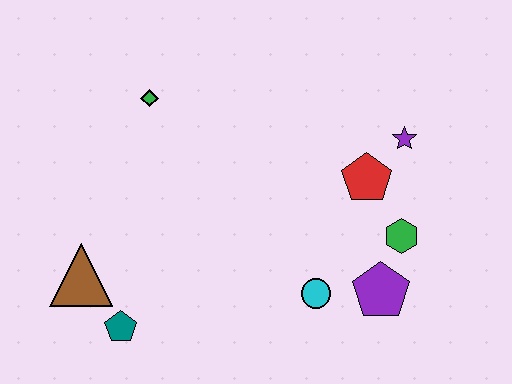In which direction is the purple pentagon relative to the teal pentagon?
The purple pentagon is to the right of the teal pentagon.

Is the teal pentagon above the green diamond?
No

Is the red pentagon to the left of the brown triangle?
No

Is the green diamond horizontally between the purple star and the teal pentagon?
Yes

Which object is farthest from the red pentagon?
The brown triangle is farthest from the red pentagon.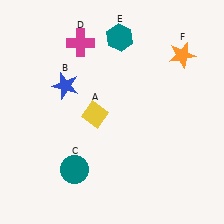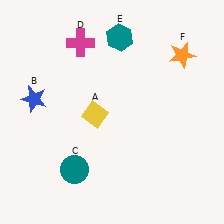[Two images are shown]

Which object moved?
The blue star (B) moved left.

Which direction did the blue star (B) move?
The blue star (B) moved left.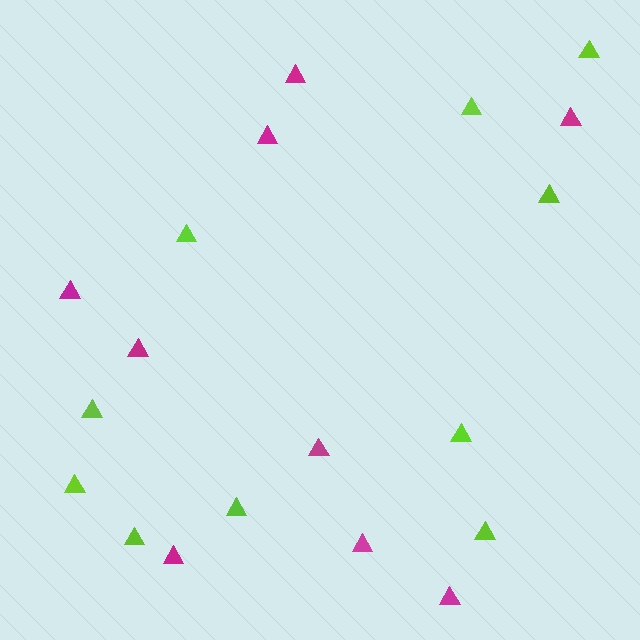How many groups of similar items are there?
There are 2 groups: one group of magenta triangles (9) and one group of lime triangles (10).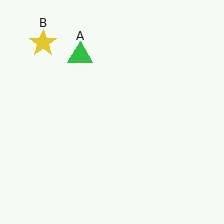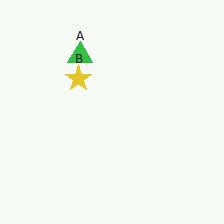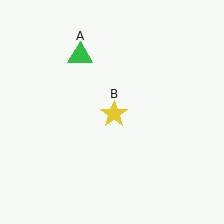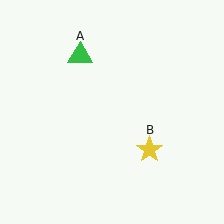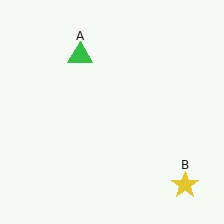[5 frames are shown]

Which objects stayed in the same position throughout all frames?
Green triangle (object A) remained stationary.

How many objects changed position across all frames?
1 object changed position: yellow star (object B).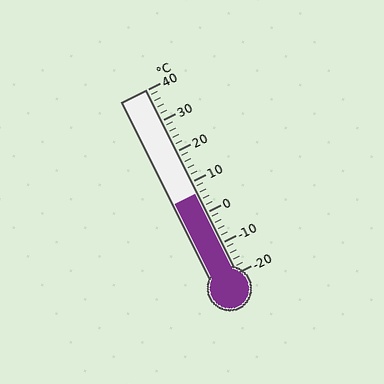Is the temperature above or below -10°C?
The temperature is above -10°C.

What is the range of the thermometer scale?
The thermometer scale ranges from -20°C to 40°C.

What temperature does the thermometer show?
The thermometer shows approximately 6°C.